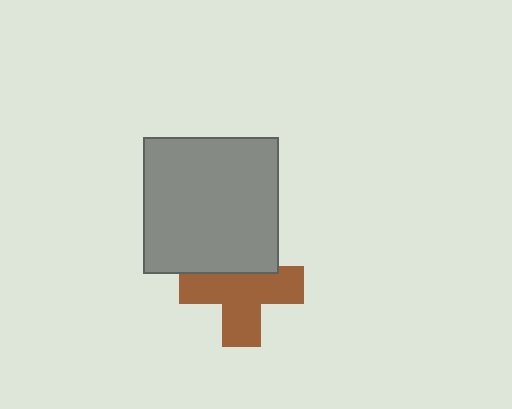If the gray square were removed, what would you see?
You would see the complete brown cross.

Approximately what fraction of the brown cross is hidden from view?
Roughly 31% of the brown cross is hidden behind the gray square.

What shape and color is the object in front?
The object in front is a gray square.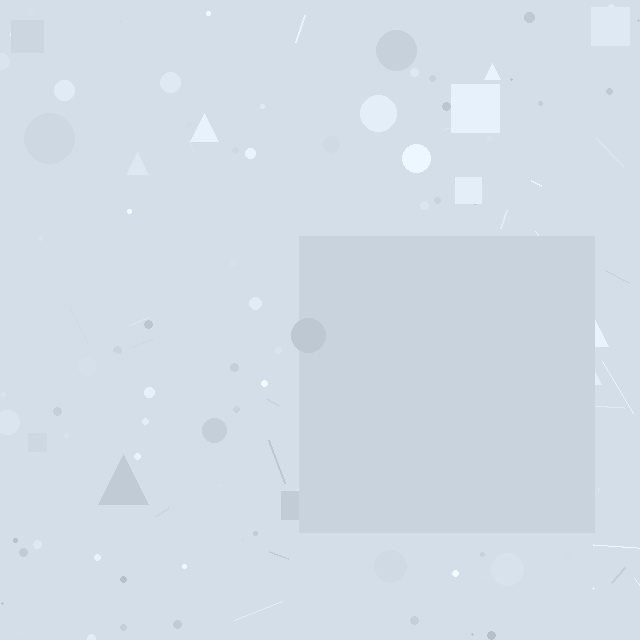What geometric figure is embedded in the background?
A square is embedded in the background.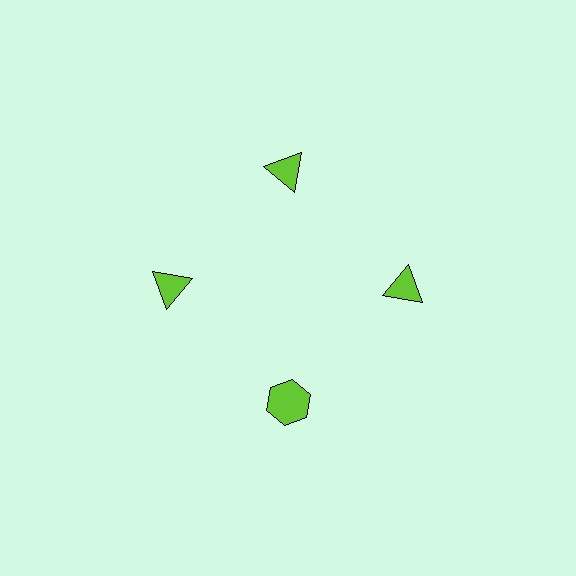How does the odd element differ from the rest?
It has a different shape: hexagon instead of triangle.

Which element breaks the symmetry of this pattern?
The lime hexagon at roughly the 6 o'clock position breaks the symmetry. All other shapes are lime triangles.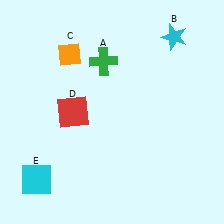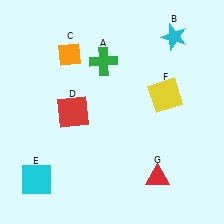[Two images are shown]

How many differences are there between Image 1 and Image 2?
There are 2 differences between the two images.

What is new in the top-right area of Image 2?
A yellow square (F) was added in the top-right area of Image 2.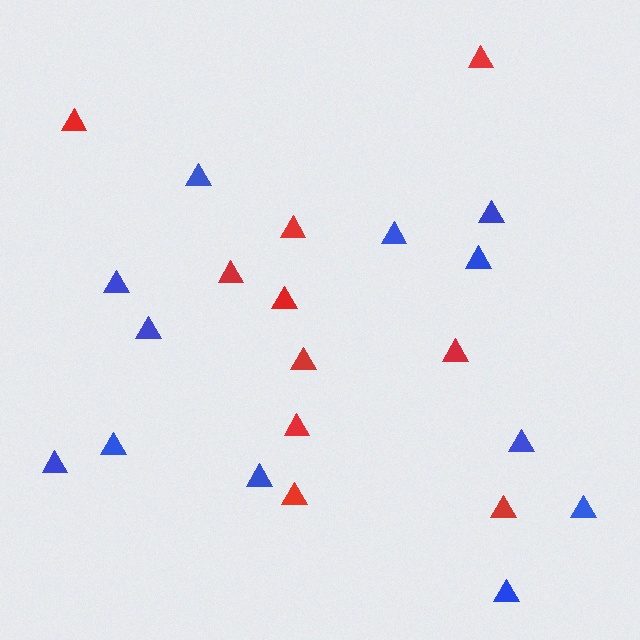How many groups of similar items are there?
There are 2 groups: one group of red triangles (10) and one group of blue triangles (12).